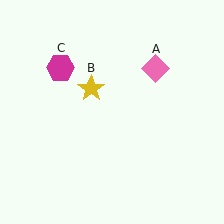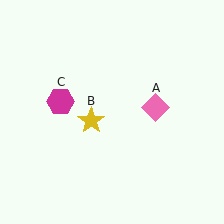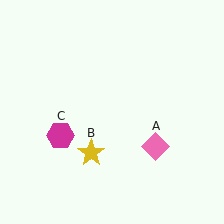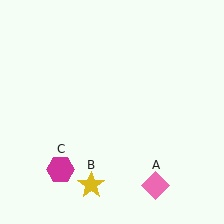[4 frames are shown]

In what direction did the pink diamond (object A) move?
The pink diamond (object A) moved down.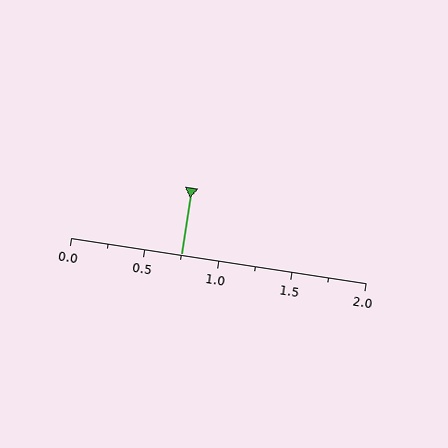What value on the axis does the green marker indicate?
The marker indicates approximately 0.75.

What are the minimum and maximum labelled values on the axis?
The axis runs from 0.0 to 2.0.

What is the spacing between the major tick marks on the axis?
The major ticks are spaced 0.5 apart.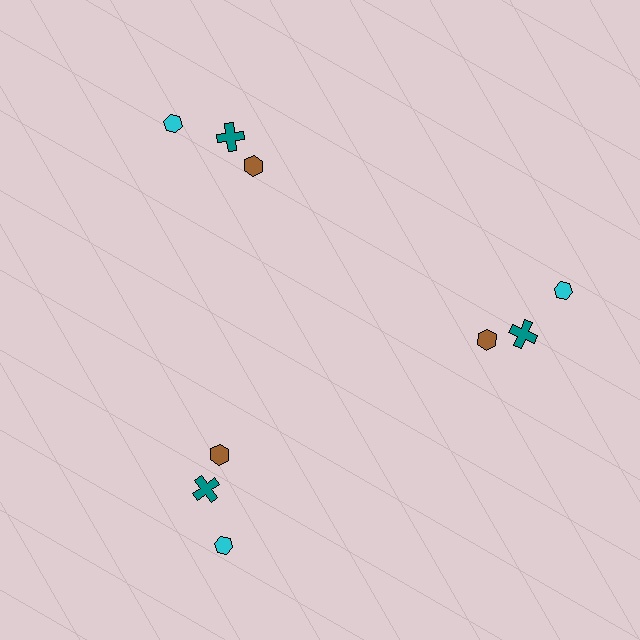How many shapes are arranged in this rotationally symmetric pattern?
There are 9 shapes, arranged in 3 groups of 3.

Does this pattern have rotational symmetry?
Yes, this pattern has 3-fold rotational symmetry. It looks the same after rotating 120 degrees around the center.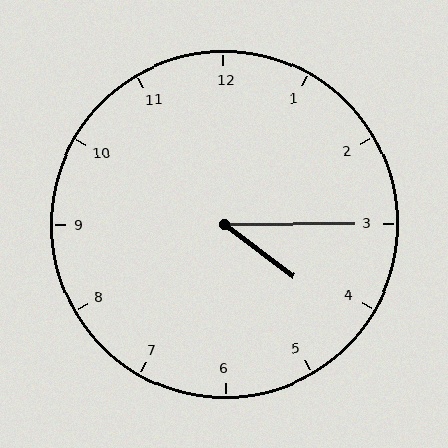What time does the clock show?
4:15.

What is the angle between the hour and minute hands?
Approximately 38 degrees.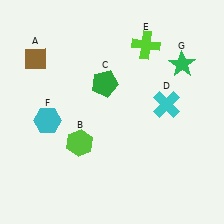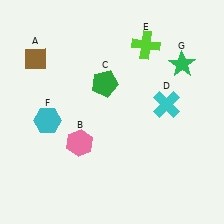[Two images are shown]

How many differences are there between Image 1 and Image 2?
There is 1 difference between the two images.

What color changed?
The hexagon (B) changed from lime in Image 1 to pink in Image 2.